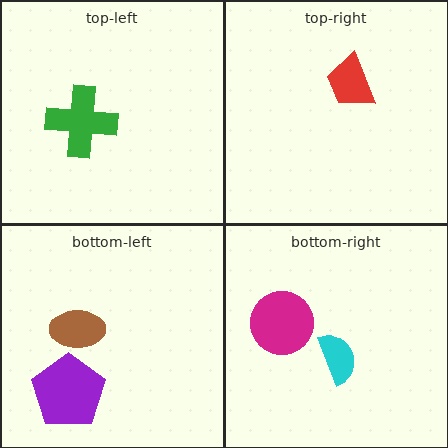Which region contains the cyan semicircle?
The bottom-right region.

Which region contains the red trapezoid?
The top-right region.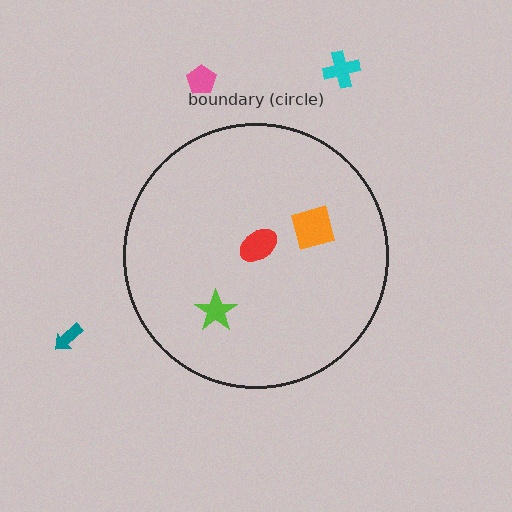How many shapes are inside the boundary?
3 inside, 3 outside.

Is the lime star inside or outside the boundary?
Inside.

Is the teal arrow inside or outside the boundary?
Outside.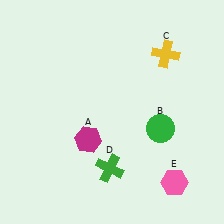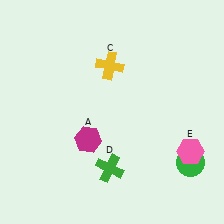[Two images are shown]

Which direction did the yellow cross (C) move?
The yellow cross (C) moved left.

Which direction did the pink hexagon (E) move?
The pink hexagon (E) moved up.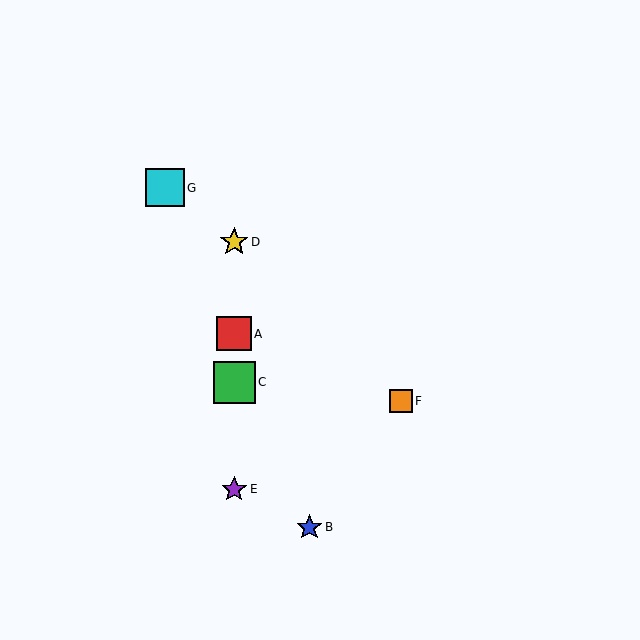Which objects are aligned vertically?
Objects A, C, D, E are aligned vertically.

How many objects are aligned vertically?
4 objects (A, C, D, E) are aligned vertically.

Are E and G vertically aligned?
No, E is at x≈234 and G is at x≈165.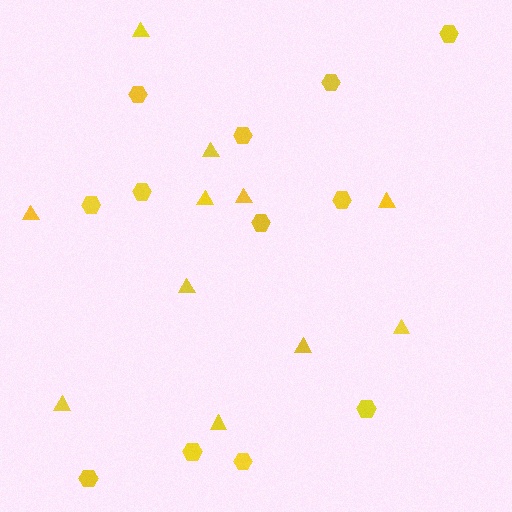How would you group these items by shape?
There are 2 groups: one group of triangles (11) and one group of hexagons (12).